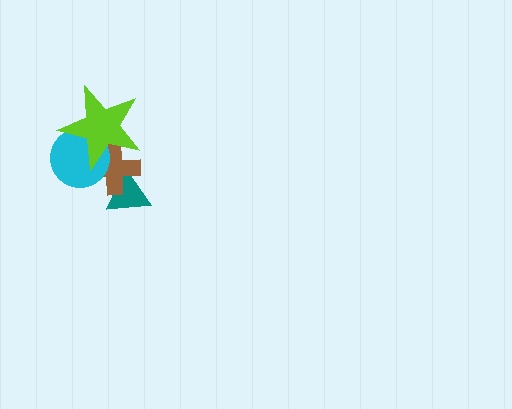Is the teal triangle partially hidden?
Yes, it is partially covered by another shape.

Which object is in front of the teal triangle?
The brown cross is in front of the teal triangle.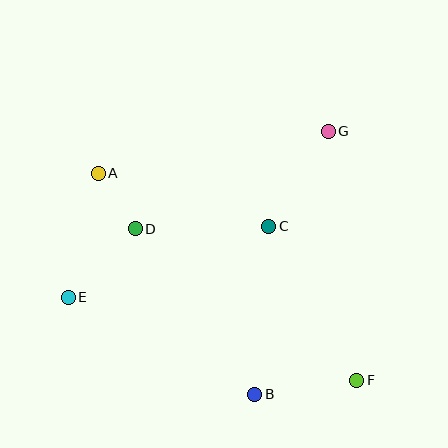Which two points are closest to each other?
Points A and D are closest to each other.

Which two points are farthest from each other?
Points A and F are farthest from each other.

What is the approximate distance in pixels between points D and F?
The distance between D and F is approximately 268 pixels.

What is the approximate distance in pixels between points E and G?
The distance between E and G is approximately 308 pixels.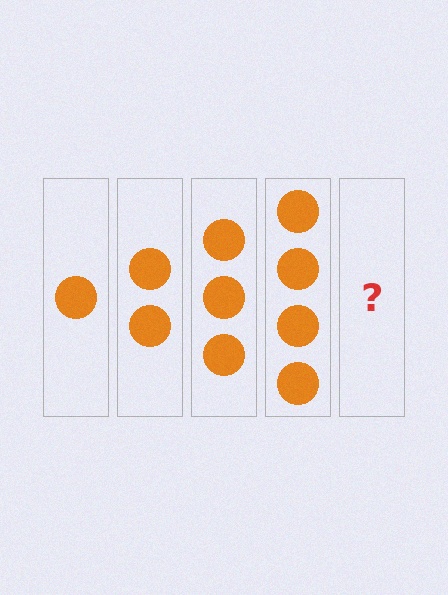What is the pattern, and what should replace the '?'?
The pattern is that each step adds one more circle. The '?' should be 5 circles.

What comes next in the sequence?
The next element should be 5 circles.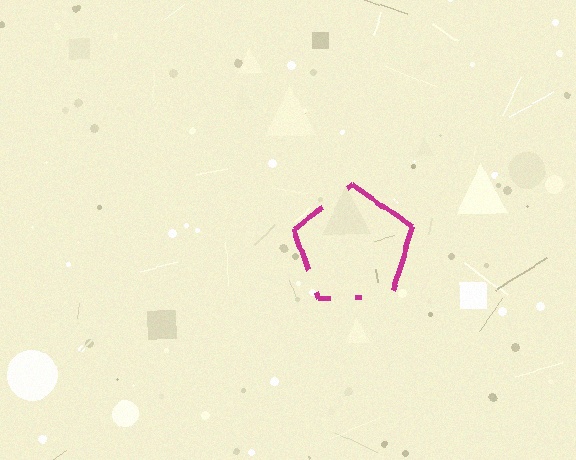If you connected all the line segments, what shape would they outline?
They would outline a pentagon.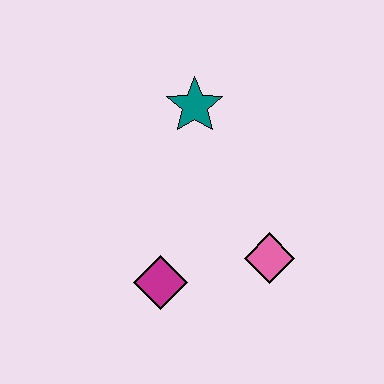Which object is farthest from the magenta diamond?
The teal star is farthest from the magenta diamond.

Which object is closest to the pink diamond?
The magenta diamond is closest to the pink diamond.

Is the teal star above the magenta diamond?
Yes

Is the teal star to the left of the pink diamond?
Yes